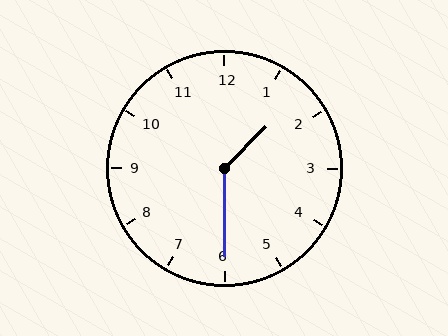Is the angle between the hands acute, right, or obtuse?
It is obtuse.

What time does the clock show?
1:30.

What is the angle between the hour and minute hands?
Approximately 135 degrees.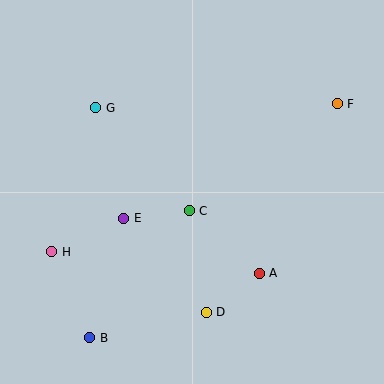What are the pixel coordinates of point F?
Point F is at (337, 104).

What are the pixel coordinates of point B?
Point B is at (90, 338).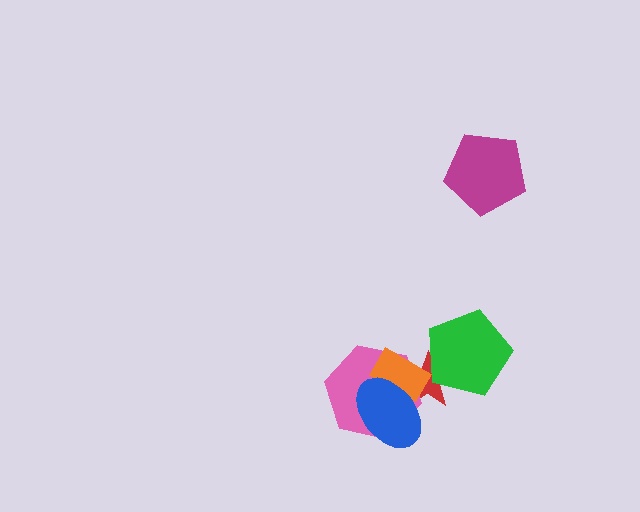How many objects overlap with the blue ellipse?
3 objects overlap with the blue ellipse.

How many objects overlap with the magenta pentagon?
0 objects overlap with the magenta pentagon.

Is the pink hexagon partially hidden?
Yes, it is partially covered by another shape.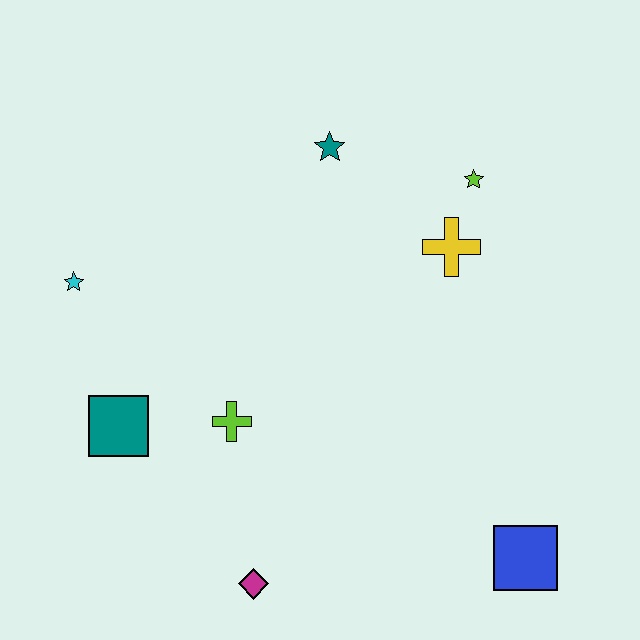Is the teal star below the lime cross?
No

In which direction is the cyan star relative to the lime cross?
The cyan star is to the left of the lime cross.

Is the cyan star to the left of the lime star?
Yes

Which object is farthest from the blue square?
The cyan star is farthest from the blue square.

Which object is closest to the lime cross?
The teal square is closest to the lime cross.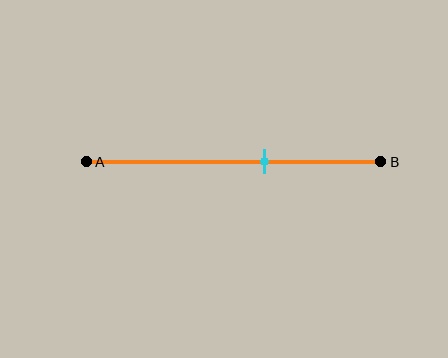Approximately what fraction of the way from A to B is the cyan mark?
The cyan mark is approximately 60% of the way from A to B.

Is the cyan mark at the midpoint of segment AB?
No, the mark is at about 60% from A, not at the 50% midpoint.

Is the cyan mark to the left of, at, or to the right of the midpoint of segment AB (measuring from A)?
The cyan mark is to the right of the midpoint of segment AB.